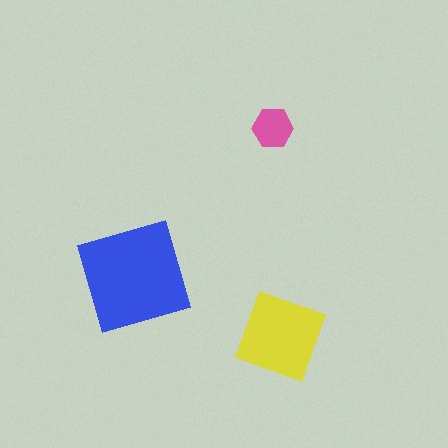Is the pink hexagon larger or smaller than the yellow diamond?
Smaller.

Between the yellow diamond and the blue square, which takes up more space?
The blue square.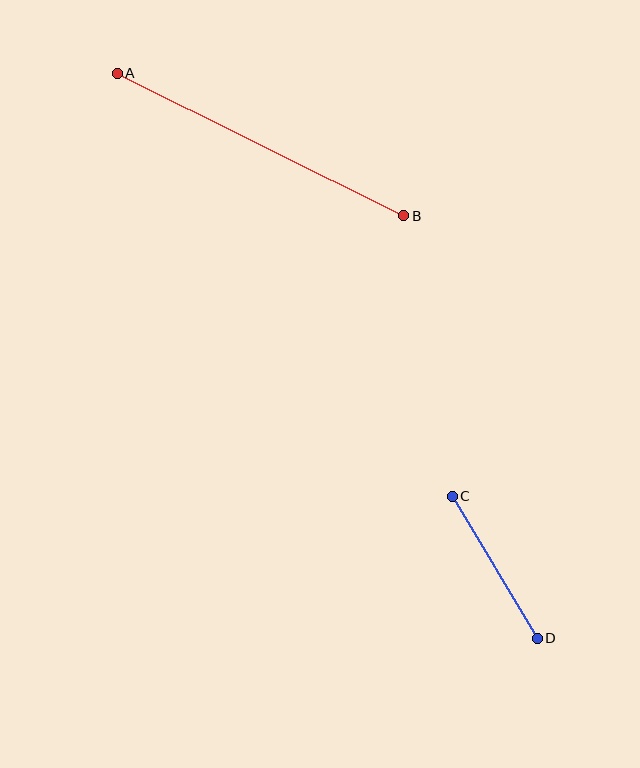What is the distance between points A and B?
The distance is approximately 320 pixels.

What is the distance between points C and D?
The distance is approximately 165 pixels.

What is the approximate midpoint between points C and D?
The midpoint is at approximately (495, 567) pixels.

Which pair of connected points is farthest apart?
Points A and B are farthest apart.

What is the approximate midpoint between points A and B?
The midpoint is at approximately (261, 144) pixels.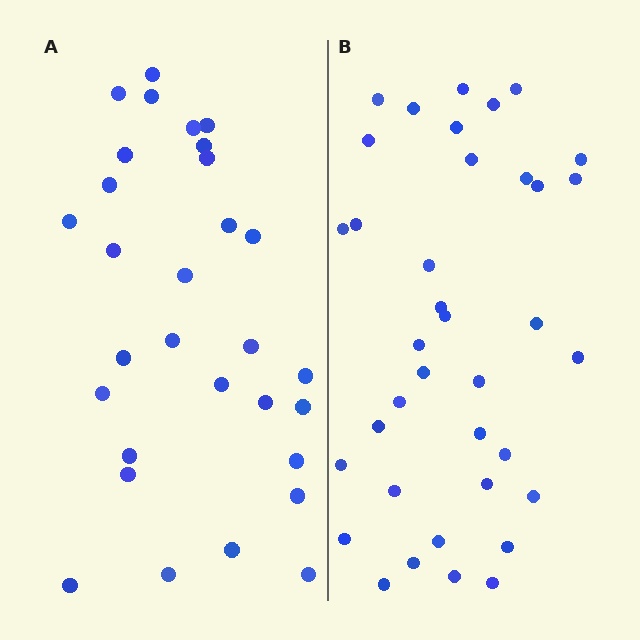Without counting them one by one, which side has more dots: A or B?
Region B (the right region) has more dots.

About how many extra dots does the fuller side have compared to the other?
Region B has roughly 8 or so more dots than region A.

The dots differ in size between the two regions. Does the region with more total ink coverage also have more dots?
No. Region A has more total ink coverage because its dots are larger, but region B actually contains more individual dots. Total area can be misleading — the number of items is what matters here.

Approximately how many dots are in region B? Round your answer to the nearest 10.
About 40 dots. (The exact count is 37, which rounds to 40.)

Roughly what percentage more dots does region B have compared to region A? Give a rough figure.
About 25% more.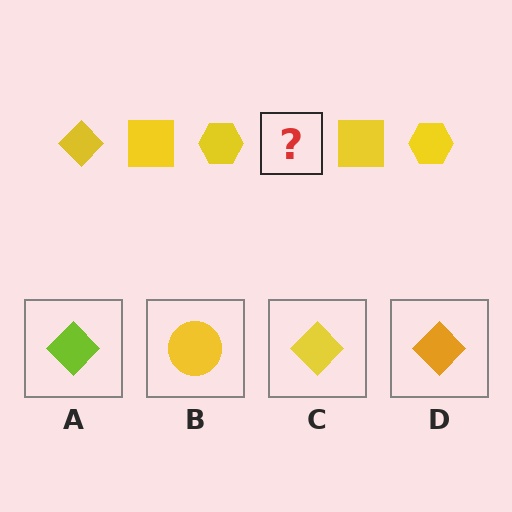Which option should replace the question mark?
Option C.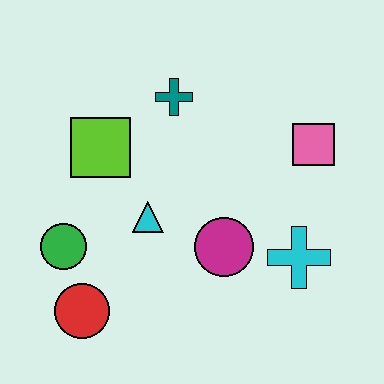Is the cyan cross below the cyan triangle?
Yes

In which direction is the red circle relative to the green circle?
The red circle is below the green circle.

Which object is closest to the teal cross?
The lime square is closest to the teal cross.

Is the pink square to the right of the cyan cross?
Yes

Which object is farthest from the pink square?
The red circle is farthest from the pink square.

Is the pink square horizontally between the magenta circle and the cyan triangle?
No